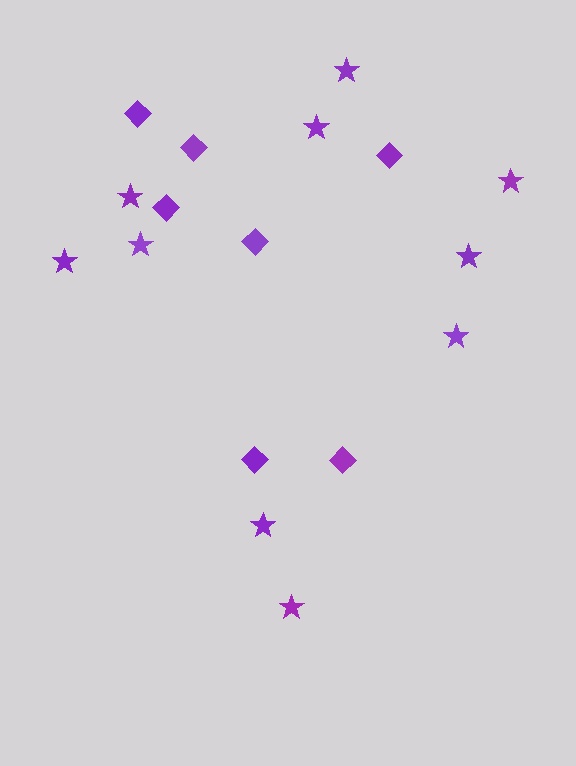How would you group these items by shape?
There are 2 groups: one group of diamonds (7) and one group of stars (10).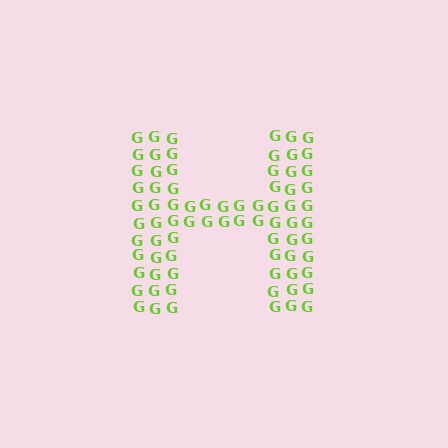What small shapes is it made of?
It is made of small letter G's.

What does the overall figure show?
The overall figure shows the letter H.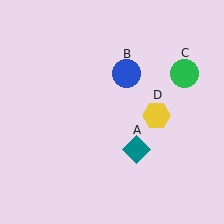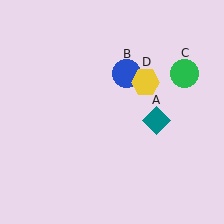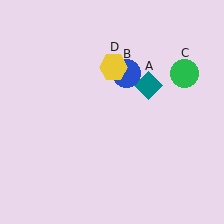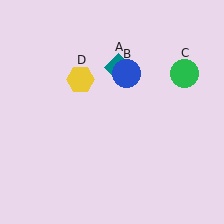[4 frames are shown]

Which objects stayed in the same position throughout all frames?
Blue circle (object B) and green circle (object C) remained stationary.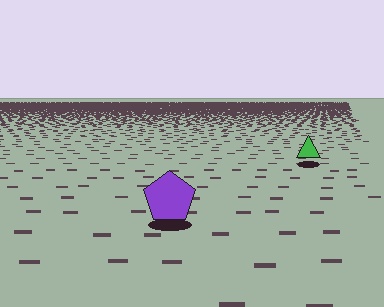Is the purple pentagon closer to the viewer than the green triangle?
Yes. The purple pentagon is closer — you can tell from the texture gradient: the ground texture is coarser near it.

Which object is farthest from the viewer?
The green triangle is farthest from the viewer. It appears smaller and the ground texture around it is denser.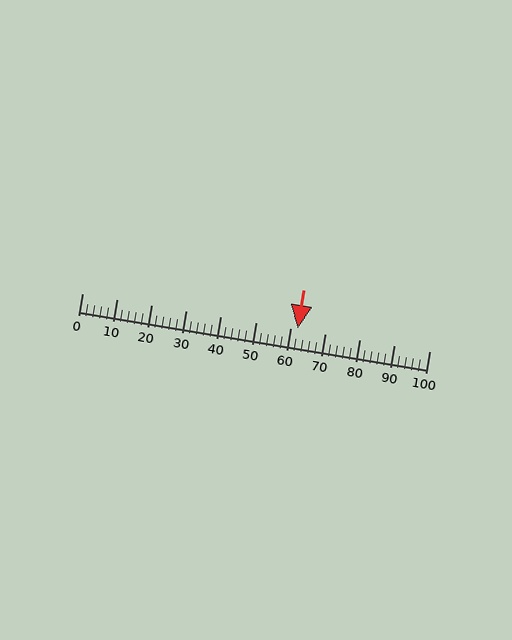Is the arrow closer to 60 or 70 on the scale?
The arrow is closer to 60.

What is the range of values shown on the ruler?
The ruler shows values from 0 to 100.